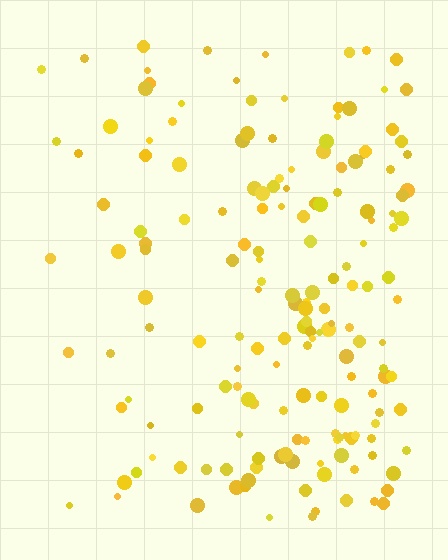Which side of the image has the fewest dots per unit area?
The left.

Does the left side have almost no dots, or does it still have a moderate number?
Still a moderate number, just noticeably fewer than the right.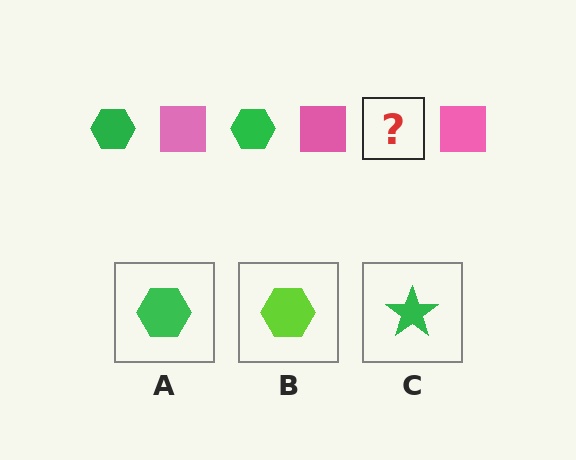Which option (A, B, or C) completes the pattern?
A.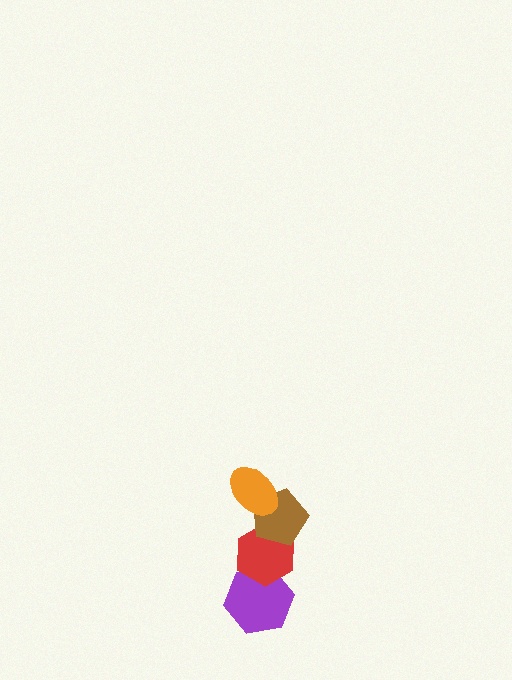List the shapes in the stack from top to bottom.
From top to bottom: the orange ellipse, the brown pentagon, the red hexagon, the purple hexagon.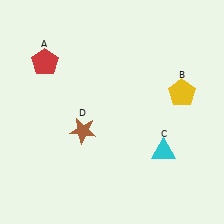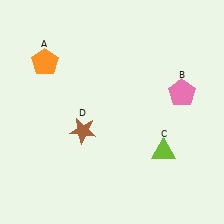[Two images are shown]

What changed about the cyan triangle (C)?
In Image 1, C is cyan. In Image 2, it changed to lime.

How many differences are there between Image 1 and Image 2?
There are 3 differences between the two images.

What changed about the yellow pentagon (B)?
In Image 1, B is yellow. In Image 2, it changed to pink.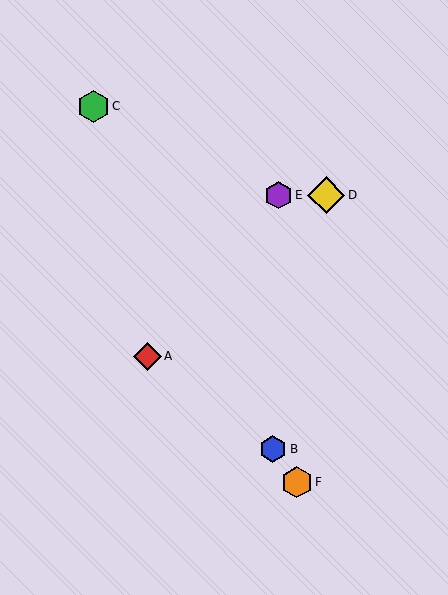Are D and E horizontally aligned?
Yes, both are at y≈195.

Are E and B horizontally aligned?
No, E is at y≈195 and B is at y≈449.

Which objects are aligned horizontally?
Objects D, E are aligned horizontally.